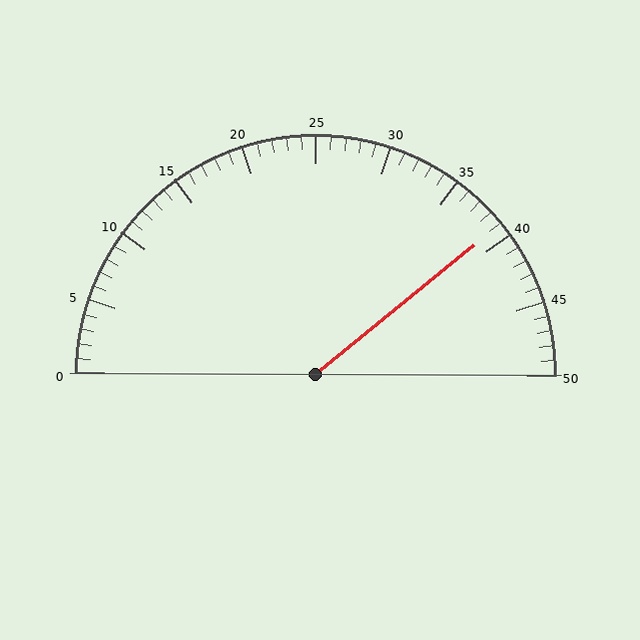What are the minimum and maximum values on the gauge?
The gauge ranges from 0 to 50.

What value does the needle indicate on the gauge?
The needle indicates approximately 39.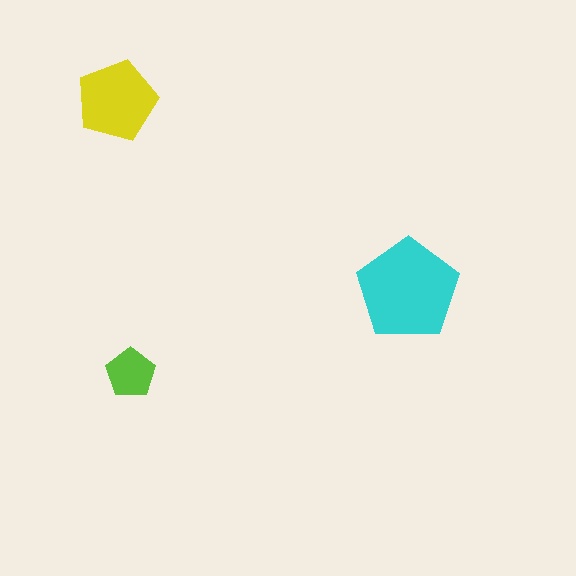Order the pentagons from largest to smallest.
the cyan one, the yellow one, the lime one.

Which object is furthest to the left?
The yellow pentagon is leftmost.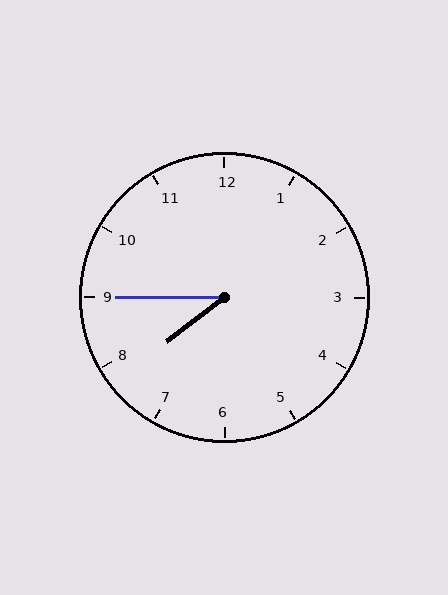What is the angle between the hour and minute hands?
Approximately 38 degrees.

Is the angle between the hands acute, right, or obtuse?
It is acute.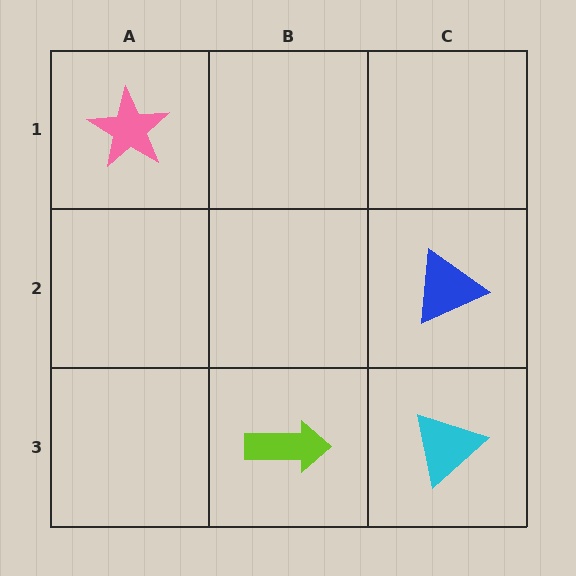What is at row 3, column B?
A lime arrow.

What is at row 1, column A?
A pink star.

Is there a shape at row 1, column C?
No, that cell is empty.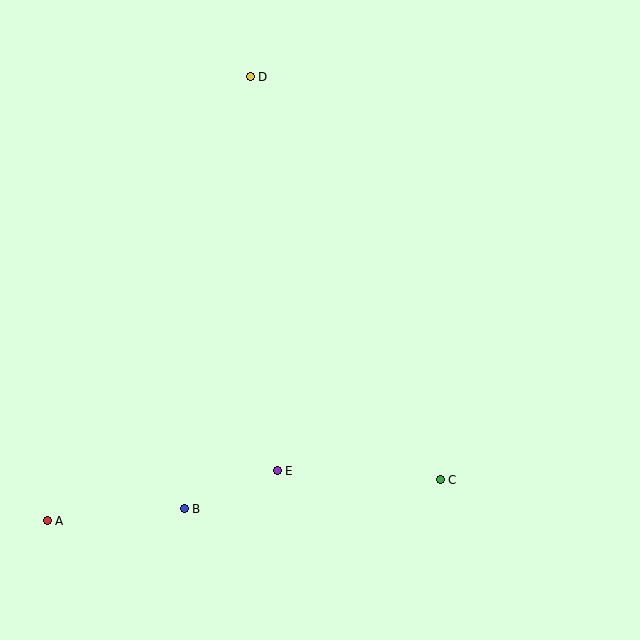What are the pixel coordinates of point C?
Point C is at (440, 480).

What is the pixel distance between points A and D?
The distance between A and D is 488 pixels.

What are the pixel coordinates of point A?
Point A is at (47, 521).